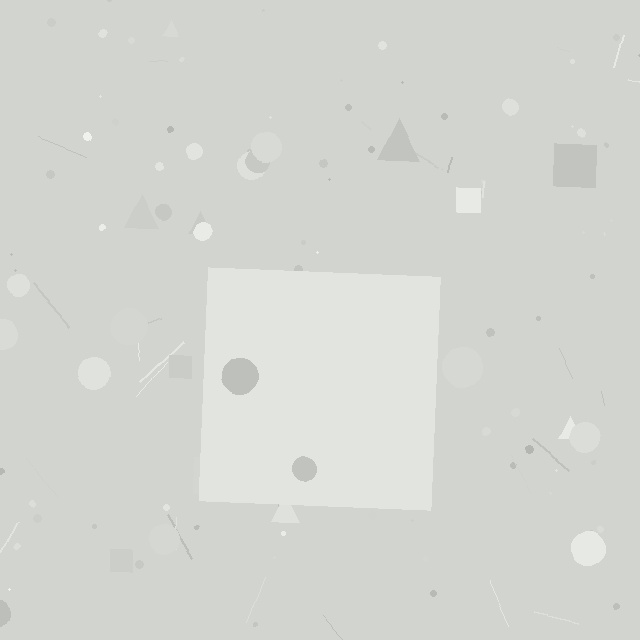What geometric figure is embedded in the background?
A square is embedded in the background.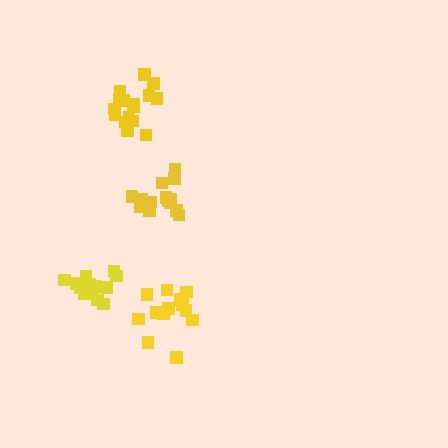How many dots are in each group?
Group 1: 15 dots, Group 2: 14 dots, Group 3: 14 dots, Group 4: 16 dots (59 total).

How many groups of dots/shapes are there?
There are 4 groups.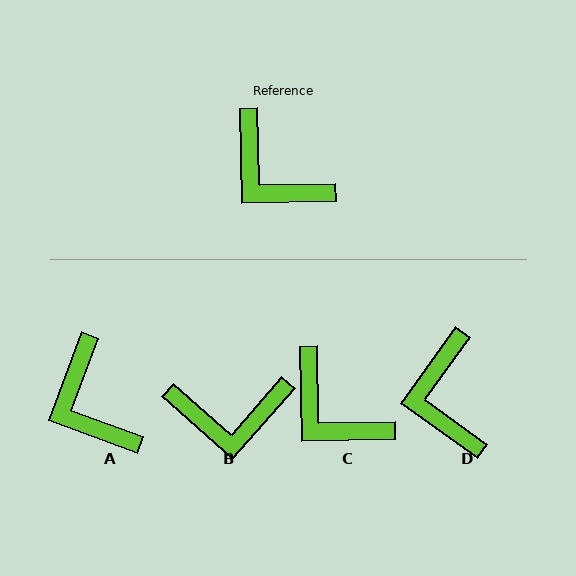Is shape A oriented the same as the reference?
No, it is off by about 22 degrees.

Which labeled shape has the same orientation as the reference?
C.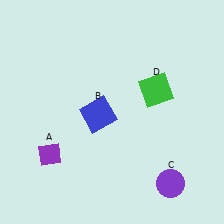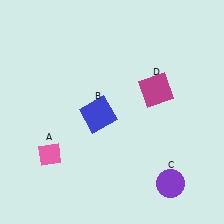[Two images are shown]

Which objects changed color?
A changed from purple to pink. D changed from green to magenta.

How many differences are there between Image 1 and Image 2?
There are 2 differences between the two images.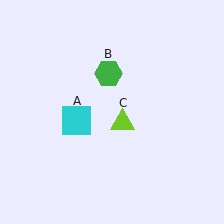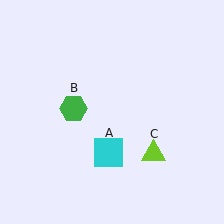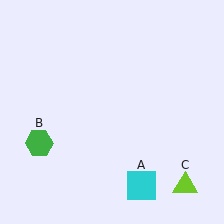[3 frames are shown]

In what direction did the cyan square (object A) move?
The cyan square (object A) moved down and to the right.